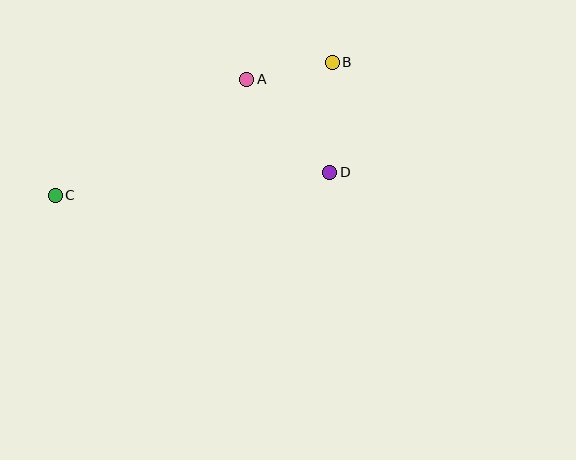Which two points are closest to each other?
Points A and B are closest to each other.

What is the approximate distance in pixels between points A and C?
The distance between A and C is approximately 224 pixels.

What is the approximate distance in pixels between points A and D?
The distance between A and D is approximately 125 pixels.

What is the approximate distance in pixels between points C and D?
The distance between C and D is approximately 276 pixels.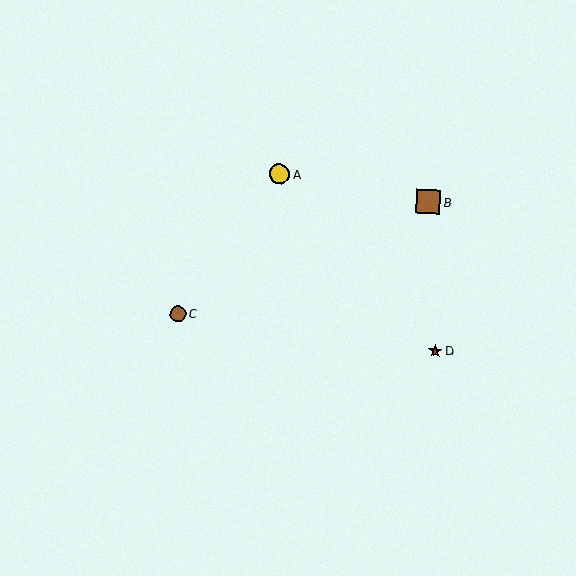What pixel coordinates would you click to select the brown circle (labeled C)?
Click at (178, 314) to select the brown circle C.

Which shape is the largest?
The brown square (labeled B) is the largest.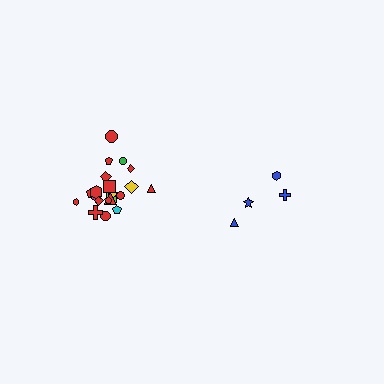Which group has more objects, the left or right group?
The left group.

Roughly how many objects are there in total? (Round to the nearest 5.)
Roughly 25 objects in total.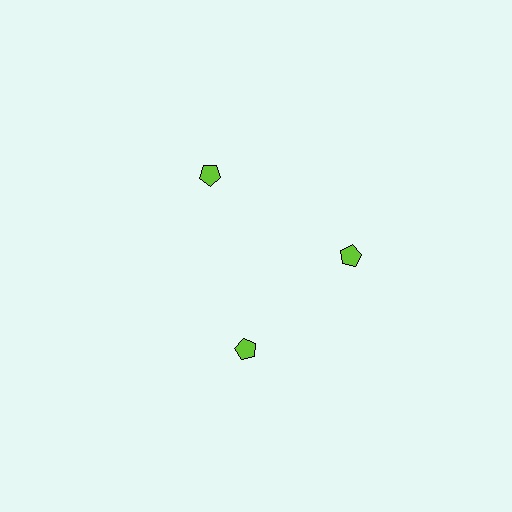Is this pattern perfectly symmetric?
No. The 3 lime pentagons are arranged in a ring, but one element near the 7 o'clock position is rotated out of alignment along the ring, breaking the 3-fold rotational symmetry.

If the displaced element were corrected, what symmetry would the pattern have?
It would have 3-fold rotational symmetry — the pattern would map onto itself every 120 degrees.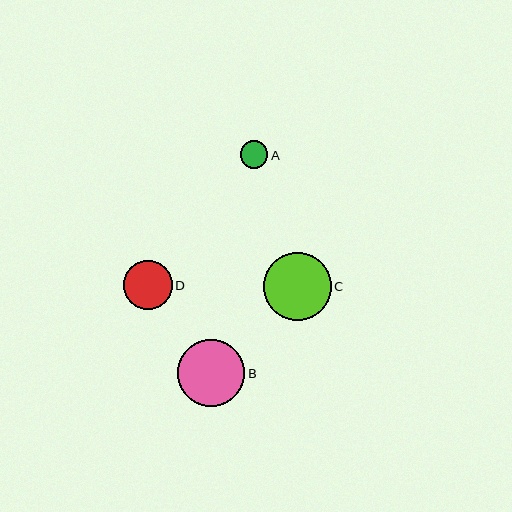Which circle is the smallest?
Circle A is the smallest with a size of approximately 27 pixels.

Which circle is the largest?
Circle C is the largest with a size of approximately 68 pixels.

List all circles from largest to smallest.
From largest to smallest: C, B, D, A.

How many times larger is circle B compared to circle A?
Circle B is approximately 2.5 times the size of circle A.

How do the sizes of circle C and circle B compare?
Circle C and circle B are approximately the same size.